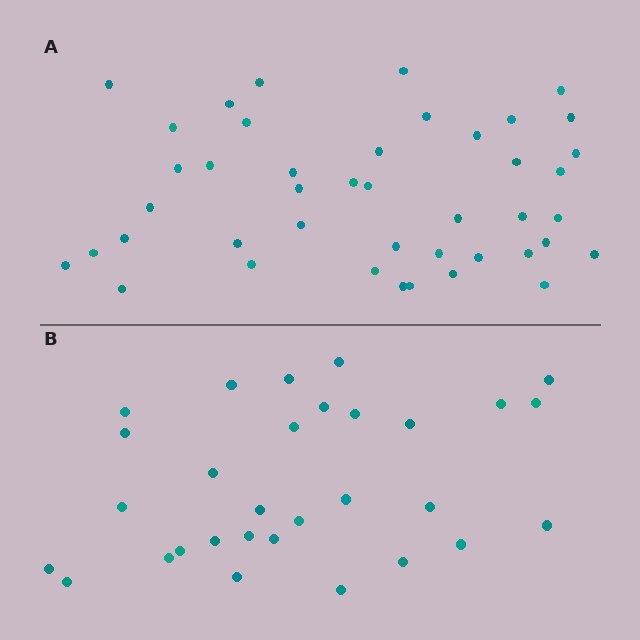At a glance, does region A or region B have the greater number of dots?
Region A (the top region) has more dots.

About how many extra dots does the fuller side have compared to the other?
Region A has approximately 15 more dots than region B.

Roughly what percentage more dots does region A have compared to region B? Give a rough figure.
About 45% more.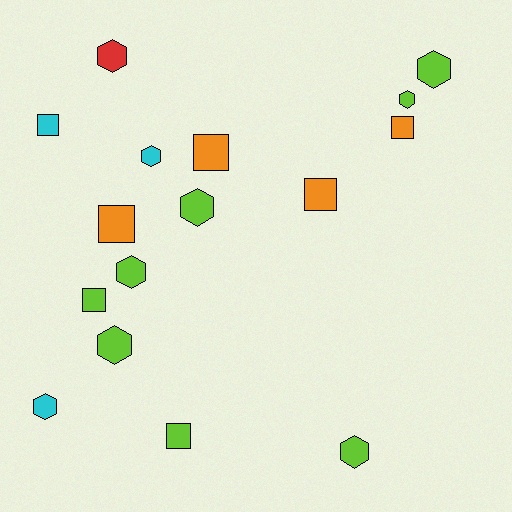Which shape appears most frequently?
Hexagon, with 9 objects.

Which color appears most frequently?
Lime, with 8 objects.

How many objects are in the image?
There are 16 objects.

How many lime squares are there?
There are 2 lime squares.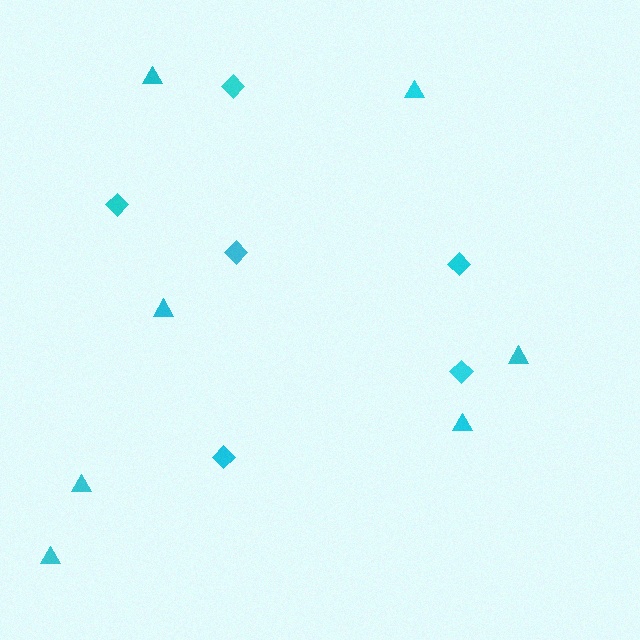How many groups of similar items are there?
There are 2 groups: one group of diamonds (6) and one group of triangles (7).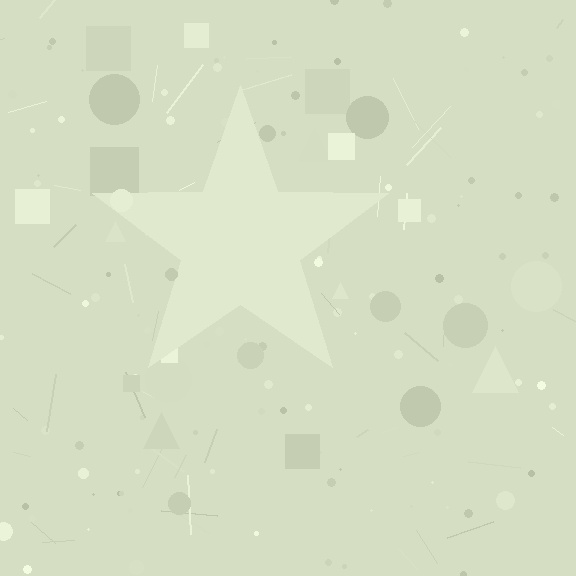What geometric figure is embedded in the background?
A star is embedded in the background.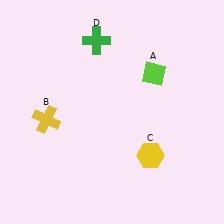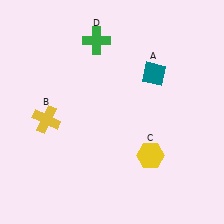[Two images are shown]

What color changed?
The diamond (A) changed from lime in Image 1 to teal in Image 2.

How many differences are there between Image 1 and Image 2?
There is 1 difference between the two images.